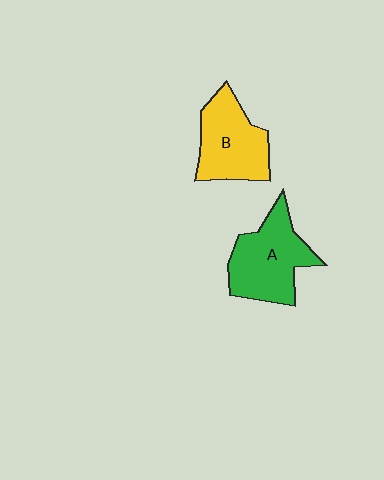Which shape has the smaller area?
Shape B (yellow).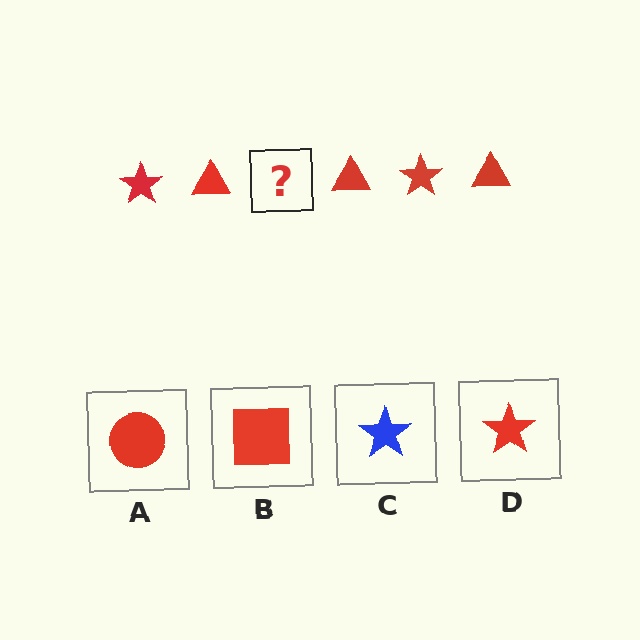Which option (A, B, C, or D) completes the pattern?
D.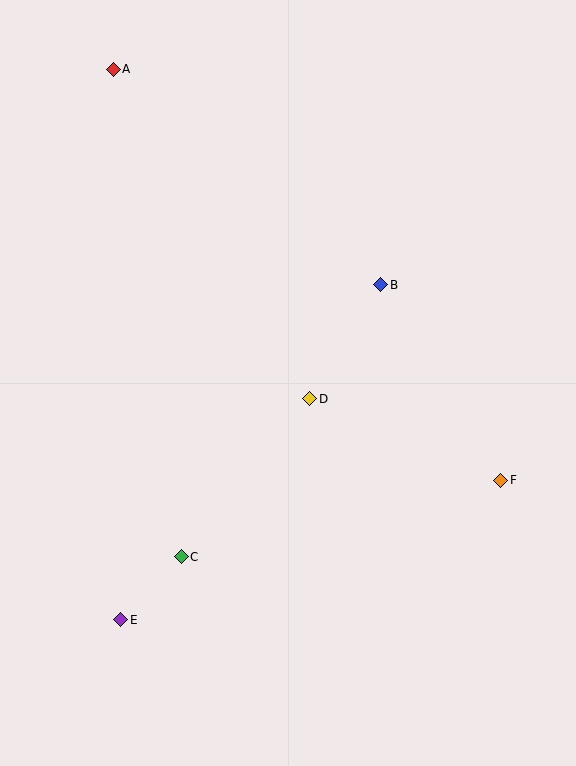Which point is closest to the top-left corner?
Point A is closest to the top-left corner.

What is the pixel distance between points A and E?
The distance between A and E is 551 pixels.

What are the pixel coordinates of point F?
Point F is at (501, 480).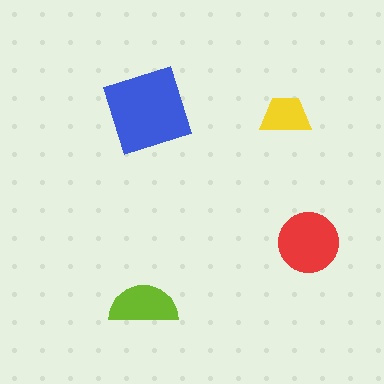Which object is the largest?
The blue diamond.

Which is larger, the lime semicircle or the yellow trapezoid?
The lime semicircle.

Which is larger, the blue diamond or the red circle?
The blue diamond.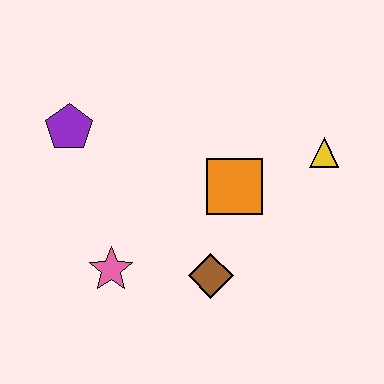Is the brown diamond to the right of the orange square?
No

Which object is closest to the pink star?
The brown diamond is closest to the pink star.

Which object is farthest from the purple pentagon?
The yellow triangle is farthest from the purple pentagon.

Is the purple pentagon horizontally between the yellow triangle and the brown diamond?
No